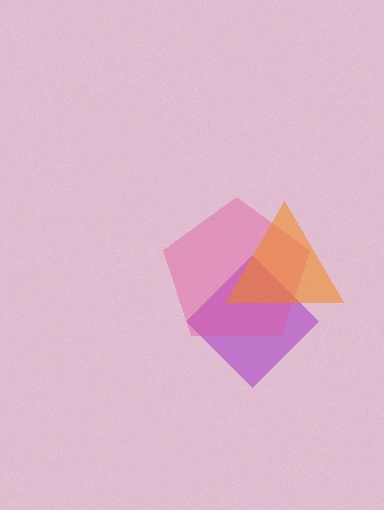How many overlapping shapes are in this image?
There are 3 overlapping shapes in the image.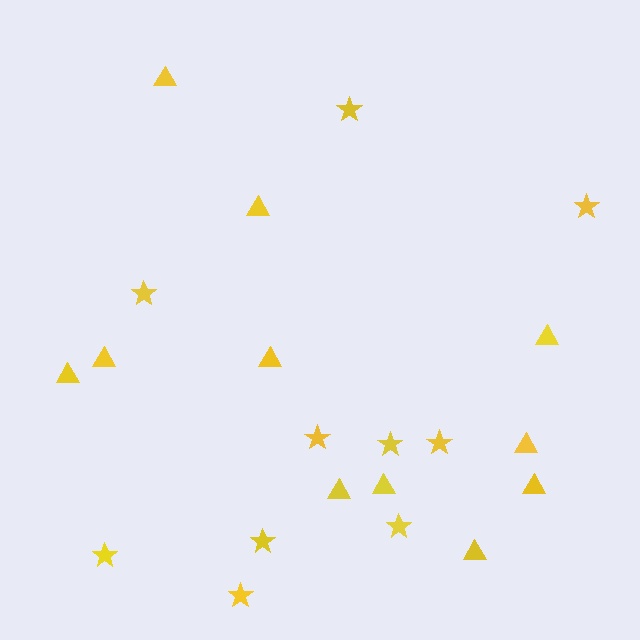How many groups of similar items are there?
There are 2 groups: one group of triangles (11) and one group of stars (10).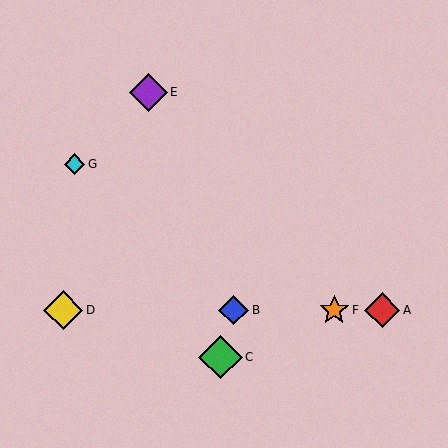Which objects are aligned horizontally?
Objects A, B, D, F are aligned horizontally.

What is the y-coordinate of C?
Object C is at y≈357.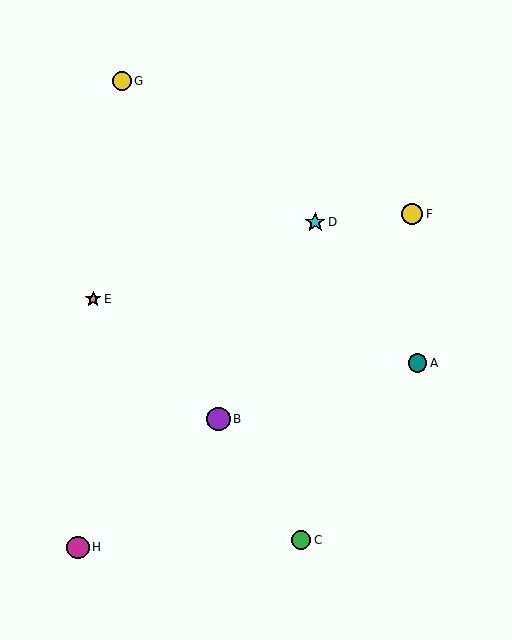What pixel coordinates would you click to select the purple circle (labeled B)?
Click at (219, 419) to select the purple circle B.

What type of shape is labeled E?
Shape E is an orange star.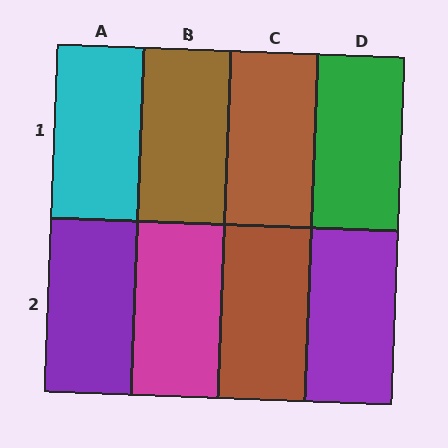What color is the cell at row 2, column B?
Magenta.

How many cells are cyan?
1 cell is cyan.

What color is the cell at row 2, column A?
Purple.